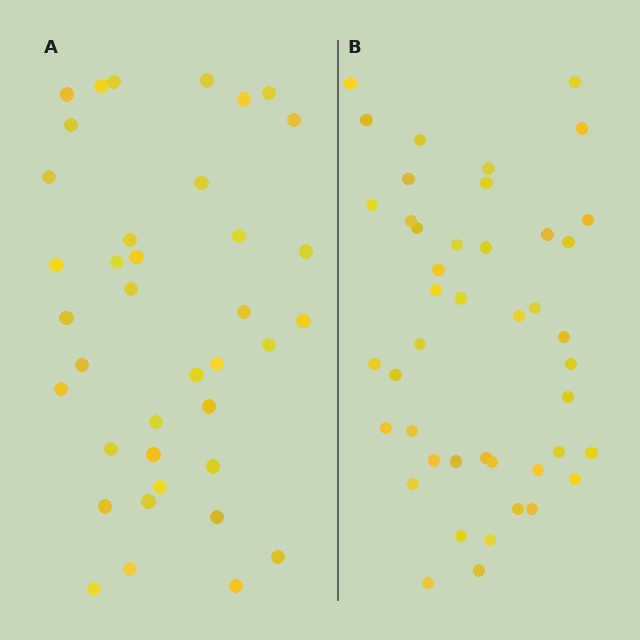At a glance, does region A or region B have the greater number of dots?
Region B (the right region) has more dots.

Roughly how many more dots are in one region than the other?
Region B has about 6 more dots than region A.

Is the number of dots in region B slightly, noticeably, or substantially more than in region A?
Region B has only slightly more — the two regions are fairly close. The ratio is roughly 1.2 to 1.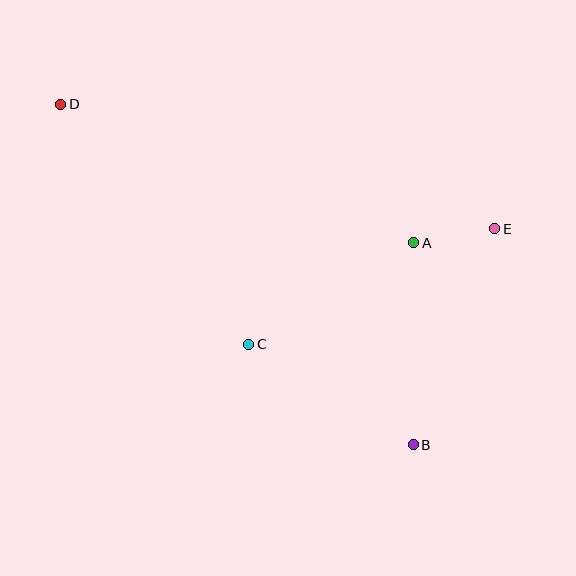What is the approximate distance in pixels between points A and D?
The distance between A and D is approximately 379 pixels.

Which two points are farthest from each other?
Points B and D are farthest from each other.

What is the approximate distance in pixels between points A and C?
The distance between A and C is approximately 194 pixels.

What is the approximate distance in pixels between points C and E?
The distance between C and E is approximately 272 pixels.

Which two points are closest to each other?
Points A and E are closest to each other.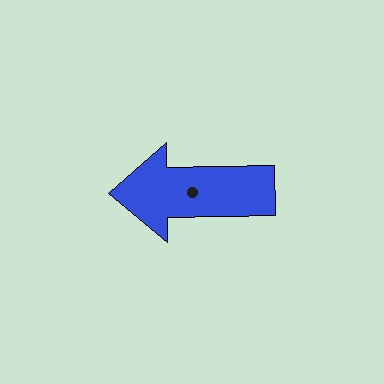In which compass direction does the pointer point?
West.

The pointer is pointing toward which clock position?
Roughly 9 o'clock.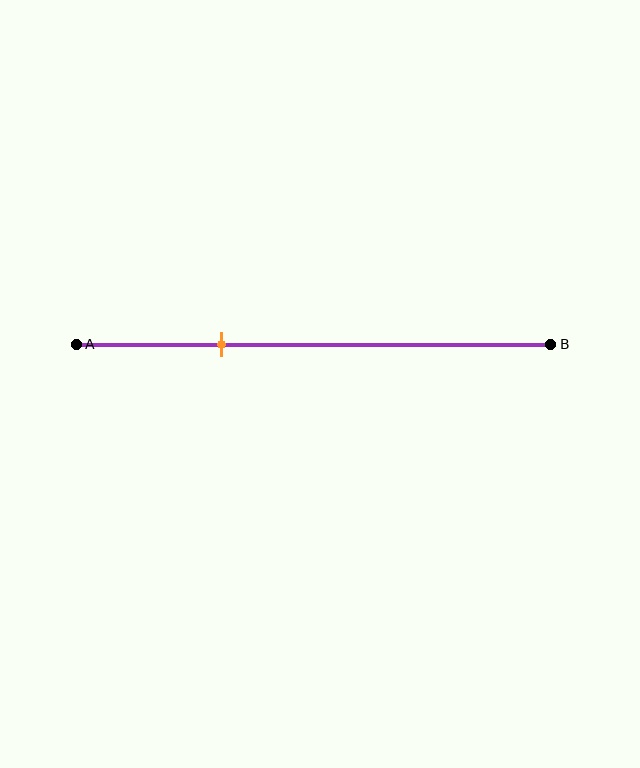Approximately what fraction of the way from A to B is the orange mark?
The orange mark is approximately 30% of the way from A to B.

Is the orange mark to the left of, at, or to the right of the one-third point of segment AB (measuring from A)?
The orange mark is approximately at the one-third point of segment AB.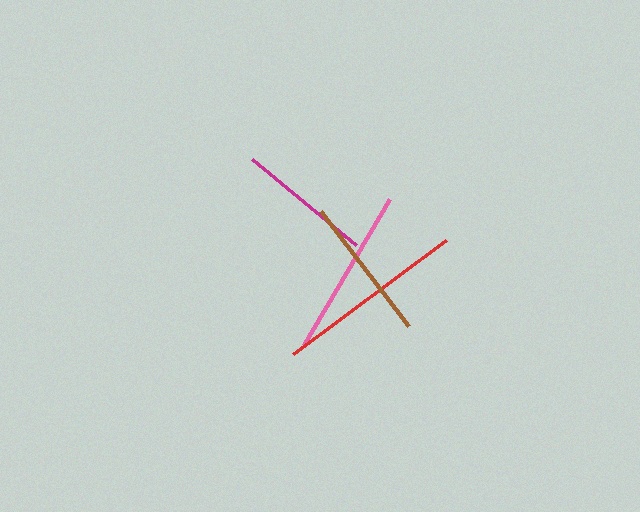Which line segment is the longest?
The red line is the longest at approximately 191 pixels.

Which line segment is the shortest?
The magenta line is the shortest at approximately 135 pixels.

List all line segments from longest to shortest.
From longest to shortest: red, pink, brown, magenta.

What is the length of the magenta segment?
The magenta segment is approximately 135 pixels long.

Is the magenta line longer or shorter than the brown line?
The brown line is longer than the magenta line.